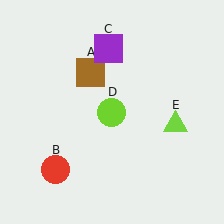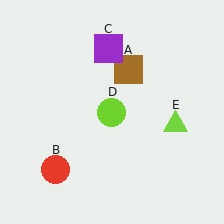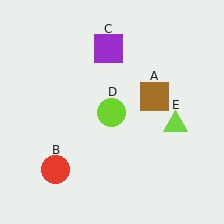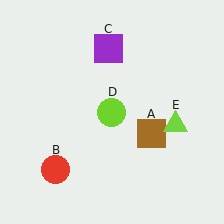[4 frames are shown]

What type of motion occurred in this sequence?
The brown square (object A) rotated clockwise around the center of the scene.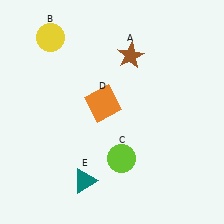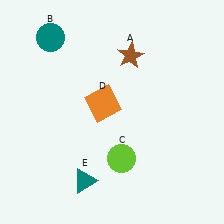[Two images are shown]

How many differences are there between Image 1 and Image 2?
There is 1 difference between the two images.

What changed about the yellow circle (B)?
In Image 1, B is yellow. In Image 2, it changed to teal.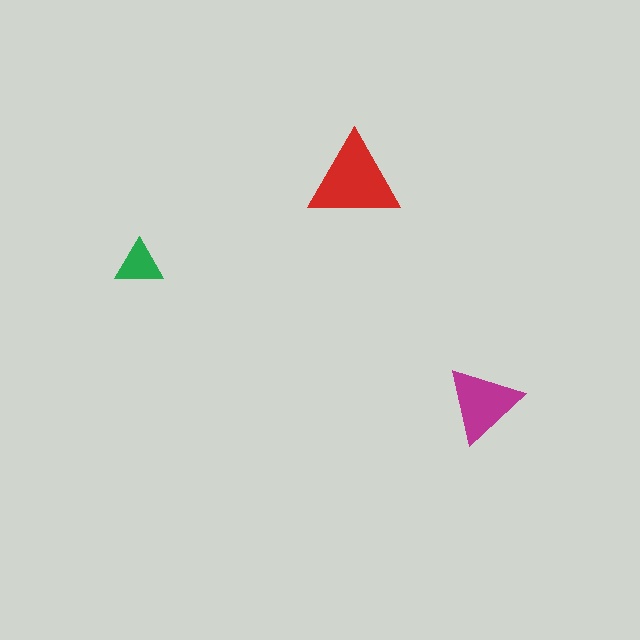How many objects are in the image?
There are 3 objects in the image.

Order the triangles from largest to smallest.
the red one, the magenta one, the green one.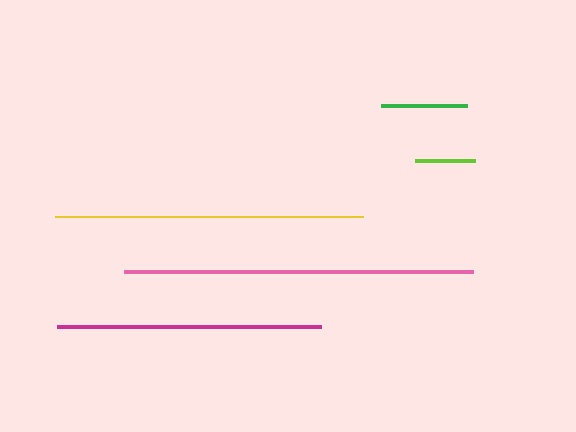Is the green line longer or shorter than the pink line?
The pink line is longer than the green line.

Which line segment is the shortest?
The lime line is the shortest at approximately 60 pixels.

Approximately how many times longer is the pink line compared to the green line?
The pink line is approximately 4.0 times the length of the green line.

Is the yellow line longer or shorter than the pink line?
The pink line is longer than the yellow line.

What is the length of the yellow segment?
The yellow segment is approximately 308 pixels long.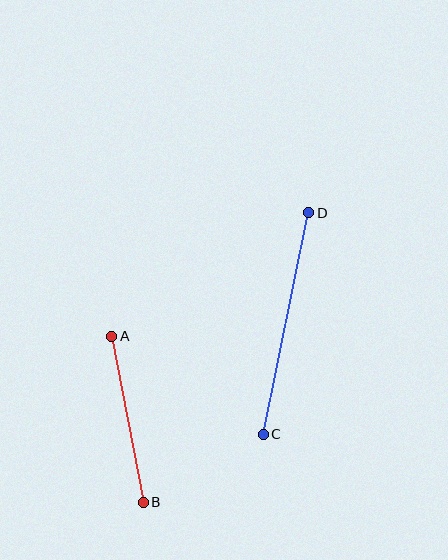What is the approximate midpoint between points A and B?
The midpoint is at approximately (127, 419) pixels.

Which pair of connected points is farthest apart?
Points C and D are farthest apart.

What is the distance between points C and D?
The distance is approximately 226 pixels.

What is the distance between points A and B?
The distance is approximately 169 pixels.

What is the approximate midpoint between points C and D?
The midpoint is at approximately (286, 324) pixels.